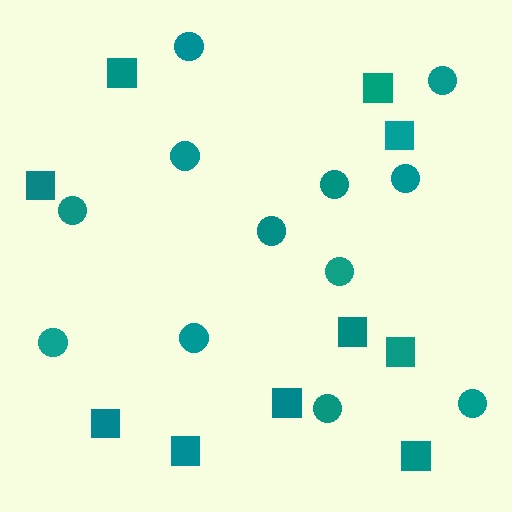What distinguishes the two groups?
There are 2 groups: one group of squares (10) and one group of circles (12).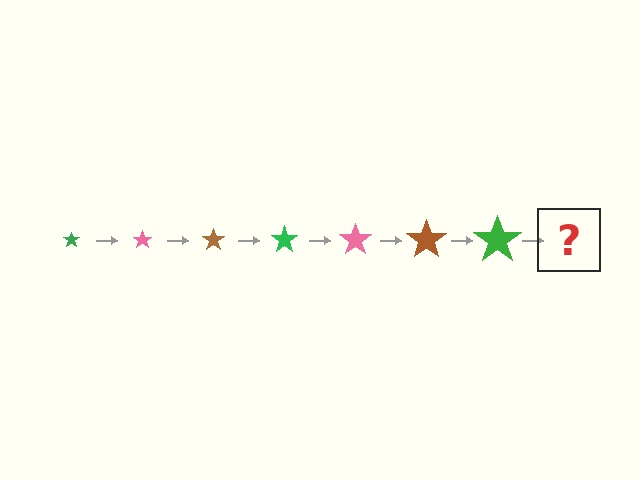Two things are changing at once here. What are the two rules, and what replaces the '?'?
The two rules are that the star grows larger each step and the color cycles through green, pink, and brown. The '?' should be a pink star, larger than the previous one.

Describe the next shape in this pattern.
It should be a pink star, larger than the previous one.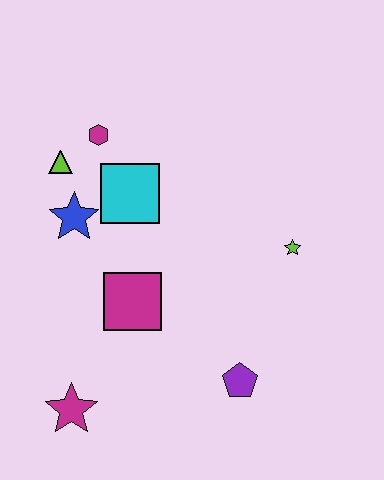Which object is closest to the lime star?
The purple pentagon is closest to the lime star.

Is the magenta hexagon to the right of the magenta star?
Yes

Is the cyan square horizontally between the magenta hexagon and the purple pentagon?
Yes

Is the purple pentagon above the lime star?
No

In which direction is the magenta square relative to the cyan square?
The magenta square is below the cyan square.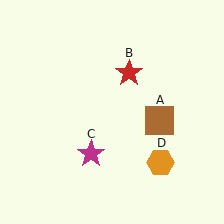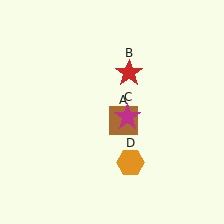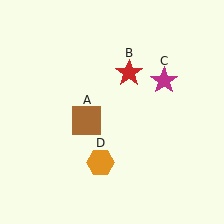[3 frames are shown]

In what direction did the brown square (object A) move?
The brown square (object A) moved left.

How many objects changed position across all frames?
3 objects changed position: brown square (object A), magenta star (object C), orange hexagon (object D).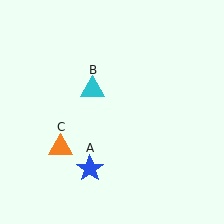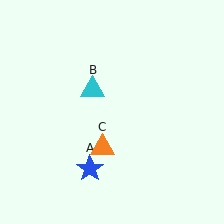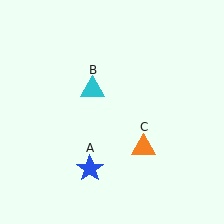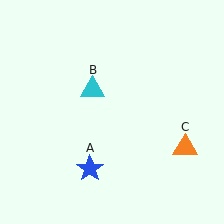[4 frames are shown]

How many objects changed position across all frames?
1 object changed position: orange triangle (object C).